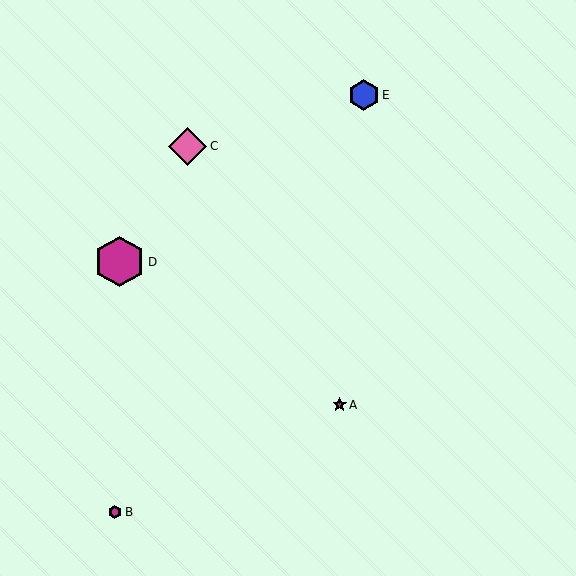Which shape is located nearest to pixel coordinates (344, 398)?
The magenta star (labeled A) at (340, 405) is nearest to that location.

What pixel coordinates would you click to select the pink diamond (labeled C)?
Click at (188, 146) to select the pink diamond C.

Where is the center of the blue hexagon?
The center of the blue hexagon is at (364, 95).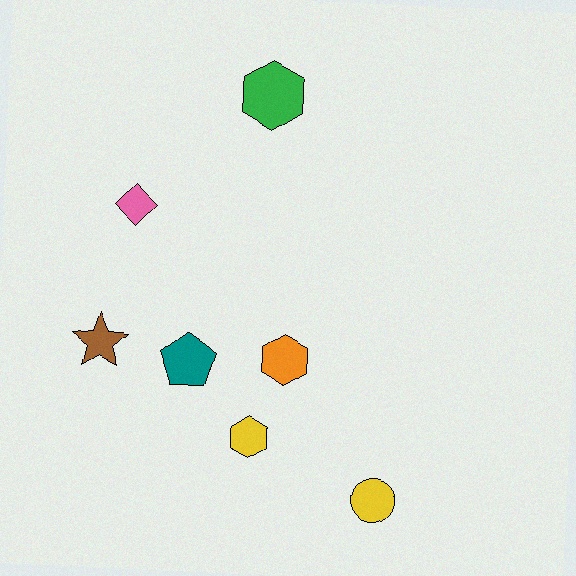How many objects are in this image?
There are 7 objects.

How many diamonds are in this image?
There is 1 diamond.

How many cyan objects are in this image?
There are no cyan objects.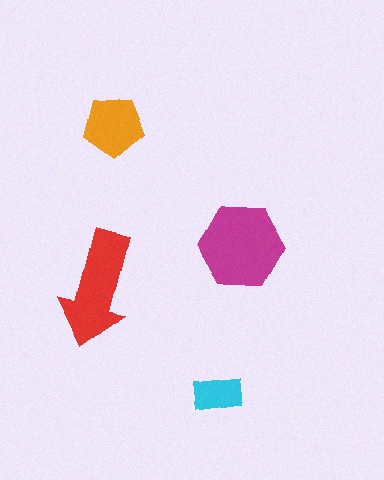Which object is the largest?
The magenta hexagon.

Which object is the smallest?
The cyan rectangle.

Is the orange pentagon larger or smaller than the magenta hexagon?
Smaller.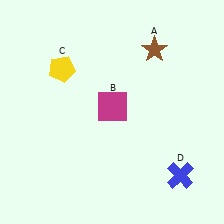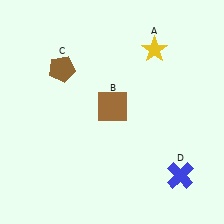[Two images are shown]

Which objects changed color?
A changed from brown to yellow. B changed from magenta to brown. C changed from yellow to brown.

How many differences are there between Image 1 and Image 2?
There are 3 differences between the two images.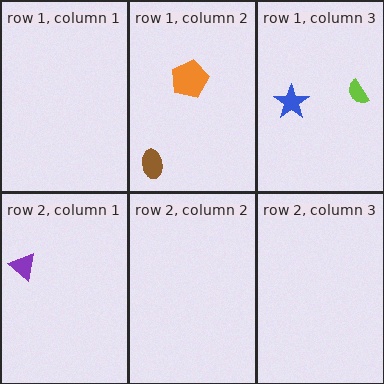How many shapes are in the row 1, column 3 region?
2.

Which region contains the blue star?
The row 1, column 3 region.